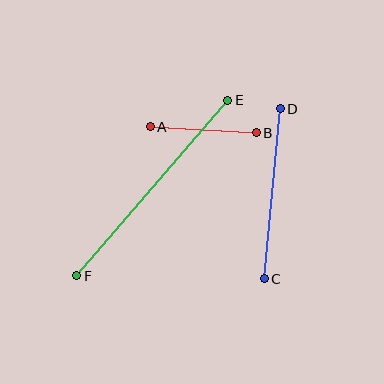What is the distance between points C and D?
The distance is approximately 171 pixels.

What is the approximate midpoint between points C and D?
The midpoint is at approximately (272, 193) pixels.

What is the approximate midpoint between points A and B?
The midpoint is at approximately (203, 130) pixels.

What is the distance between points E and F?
The distance is approximately 232 pixels.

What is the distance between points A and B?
The distance is approximately 106 pixels.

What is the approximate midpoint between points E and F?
The midpoint is at approximately (152, 188) pixels.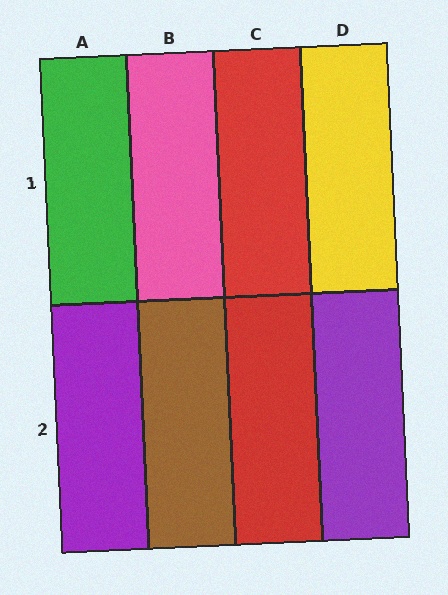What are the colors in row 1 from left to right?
Green, pink, red, yellow.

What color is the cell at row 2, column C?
Red.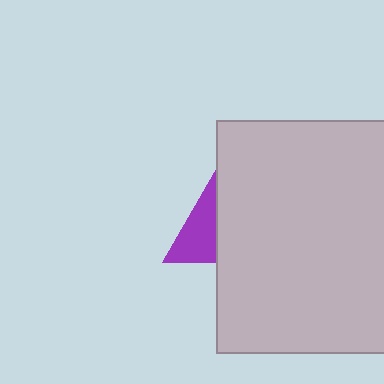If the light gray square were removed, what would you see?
You would see the complete purple triangle.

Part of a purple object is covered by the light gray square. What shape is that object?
It is a triangle.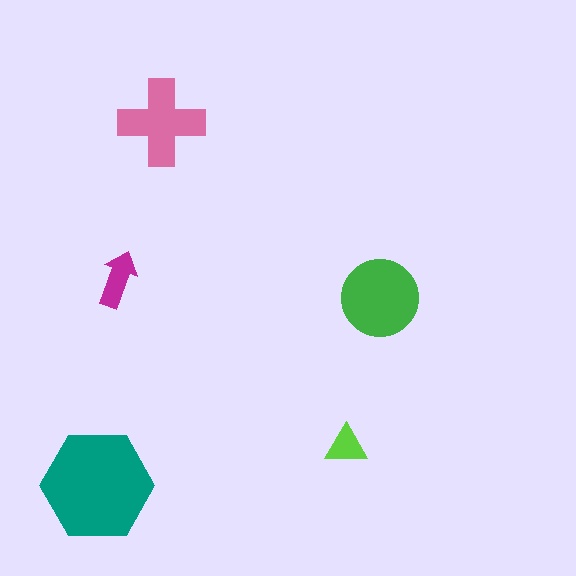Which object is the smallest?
The lime triangle.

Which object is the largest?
The teal hexagon.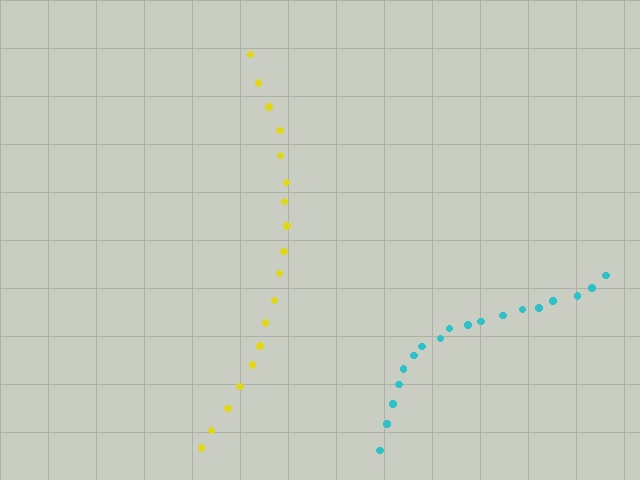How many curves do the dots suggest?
There are 2 distinct paths.